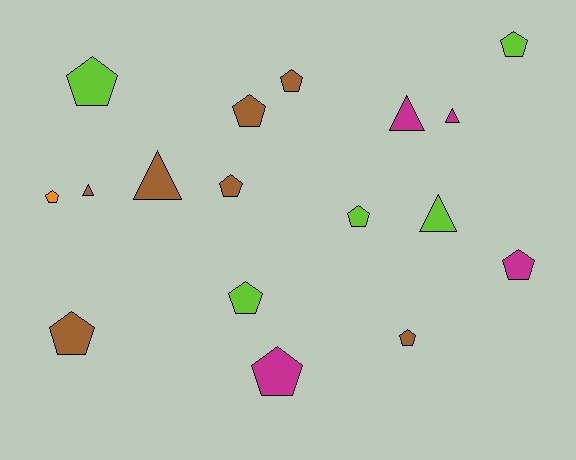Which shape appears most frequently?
Pentagon, with 12 objects.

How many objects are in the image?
There are 17 objects.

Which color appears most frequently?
Brown, with 7 objects.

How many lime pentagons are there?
There are 4 lime pentagons.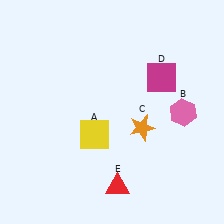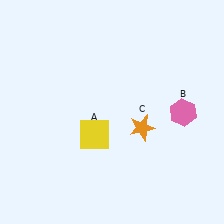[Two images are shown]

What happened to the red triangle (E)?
The red triangle (E) was removed in Image 2. It was in the bottom-right area of Image 1.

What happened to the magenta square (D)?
The magenta square (D) was removed in Image 2. It was in the top-right area of Image 1.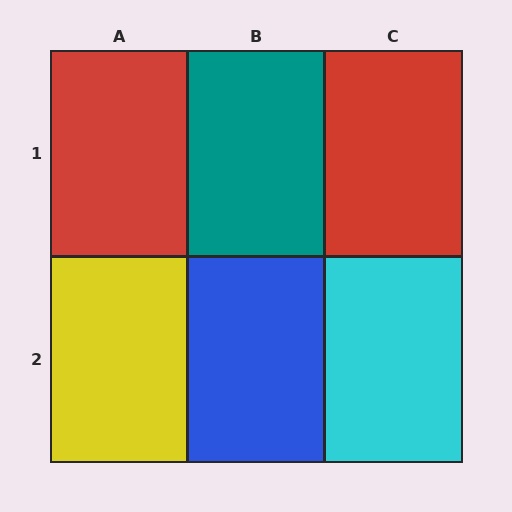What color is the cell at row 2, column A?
Yellow.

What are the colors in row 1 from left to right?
Red, teal, red.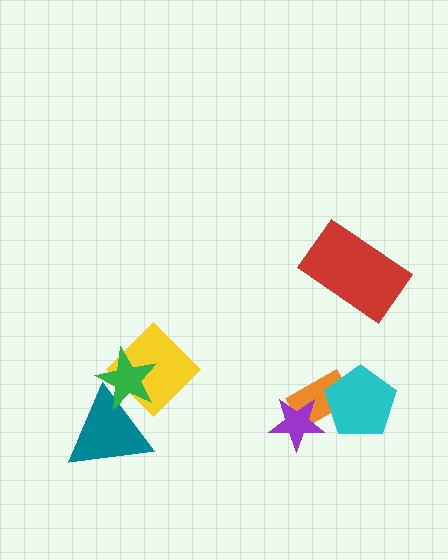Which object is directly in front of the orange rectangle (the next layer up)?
The purple star is directly in front of the orange rectangle.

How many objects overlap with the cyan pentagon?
1 object overlaps with the cyan pentagon.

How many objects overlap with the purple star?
1 object overlaps with the purple star.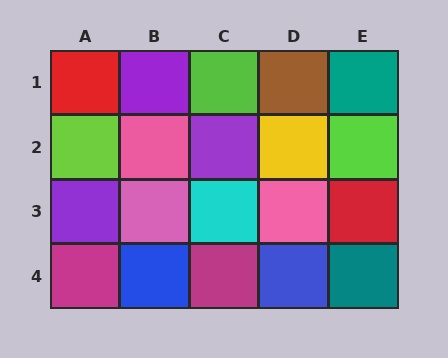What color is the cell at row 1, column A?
Red.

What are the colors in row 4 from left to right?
Magenta, blue, magenta, blue, teal.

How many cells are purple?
3 cells are purple.